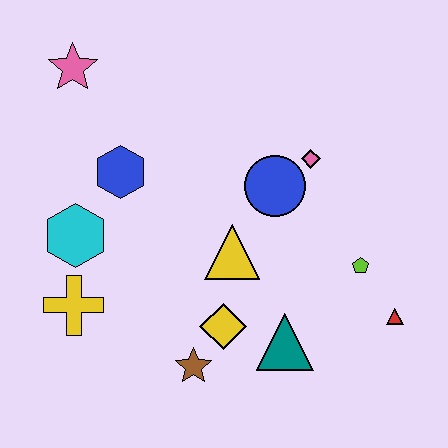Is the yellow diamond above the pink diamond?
No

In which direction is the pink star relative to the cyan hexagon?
The pink star is above the cyan hexagon.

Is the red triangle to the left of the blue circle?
No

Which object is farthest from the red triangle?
The pink star is farthest from the red triangle.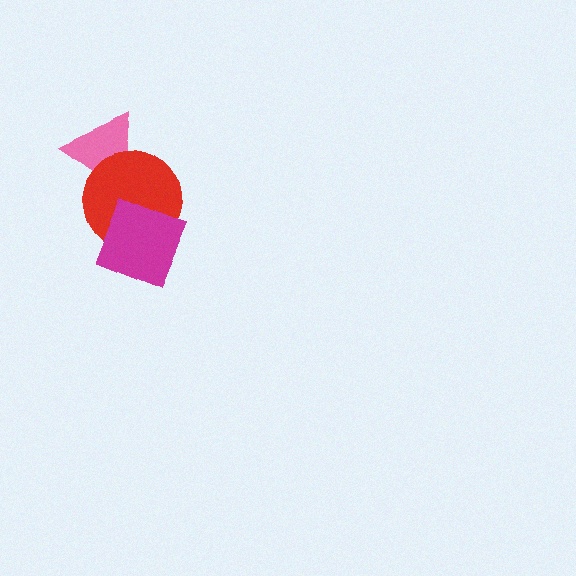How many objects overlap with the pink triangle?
1 object overlaps with the pink triangle.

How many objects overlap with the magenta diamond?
1 object overlaps with the magenta diamond.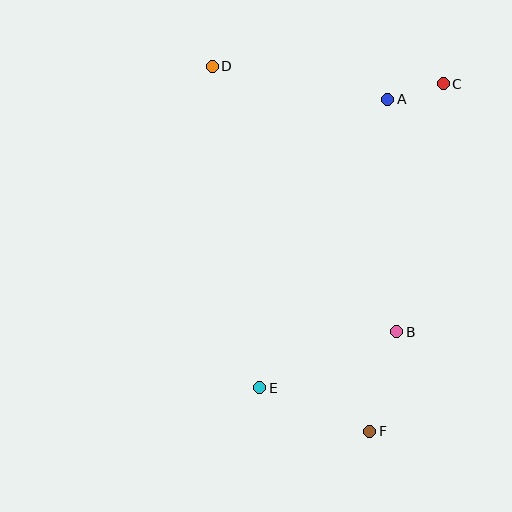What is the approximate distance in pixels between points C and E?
The distance between C and E is approximately 355 pixels.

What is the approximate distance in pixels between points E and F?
The distance between E and F is approximately 118 pixels.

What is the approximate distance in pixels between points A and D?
The distance between A and D is approximately 178 pixels.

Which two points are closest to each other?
Points A and C are closest to each other.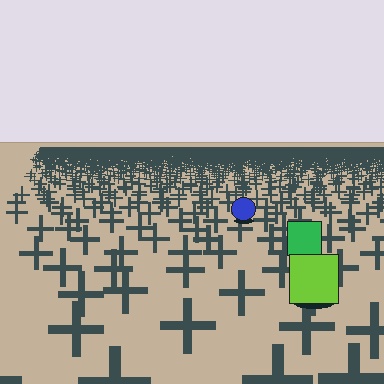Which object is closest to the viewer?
The lime square is closest. The texture marks near it are larger and more spread out.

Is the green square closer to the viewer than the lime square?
No. The lime square is closer — you can tell from the texture gradient: the ground texture is coarser near it.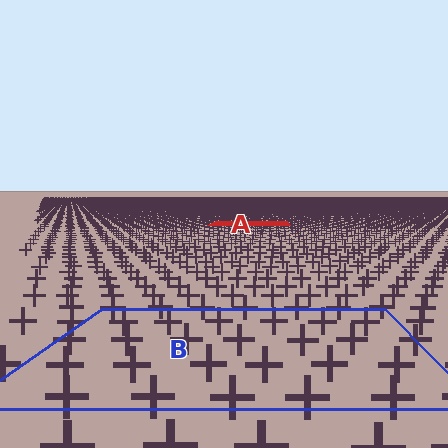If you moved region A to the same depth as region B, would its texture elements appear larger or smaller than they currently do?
They would appear larger. At a closer depth, the same texture elements are projected at a bigger on-screen size.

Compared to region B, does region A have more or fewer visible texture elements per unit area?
Region A has more texture elements per unit area — they are packed more densely because it is farther away.